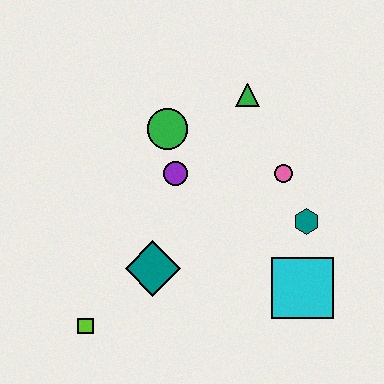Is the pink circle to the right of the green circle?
Yes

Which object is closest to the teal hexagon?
The pink circle is closest to the teal hexagon.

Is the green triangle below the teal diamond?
No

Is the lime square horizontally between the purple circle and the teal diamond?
No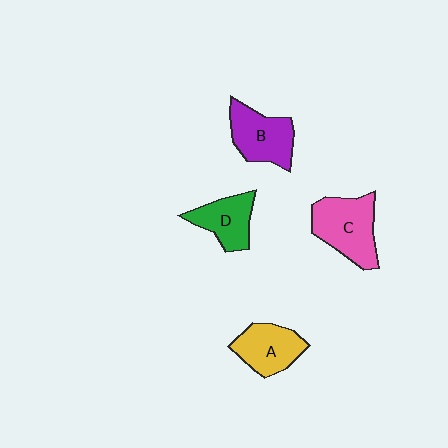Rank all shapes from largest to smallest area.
From largest to smallest: C (pink), B (purple), A (yellow), D (green).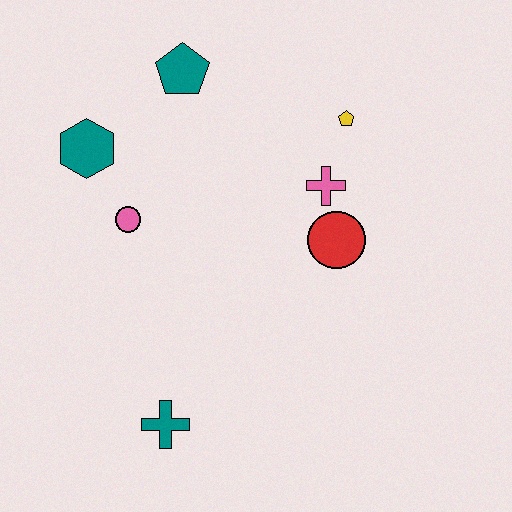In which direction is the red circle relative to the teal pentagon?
The red circle is below the teal pentagon.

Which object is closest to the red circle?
The pink cross is closest to the red circle.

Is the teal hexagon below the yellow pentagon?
Yes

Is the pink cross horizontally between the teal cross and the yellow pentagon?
Yes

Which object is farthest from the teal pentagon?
The teal cross is farthest from the teal pentagon.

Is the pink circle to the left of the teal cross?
Yes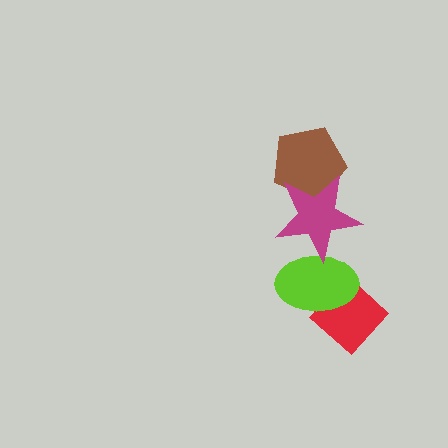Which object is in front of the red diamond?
The lime ellipse is in front of the red diamond.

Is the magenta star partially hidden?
No, no other shape covers it.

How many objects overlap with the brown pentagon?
1 object overlaps with the brown pentagon.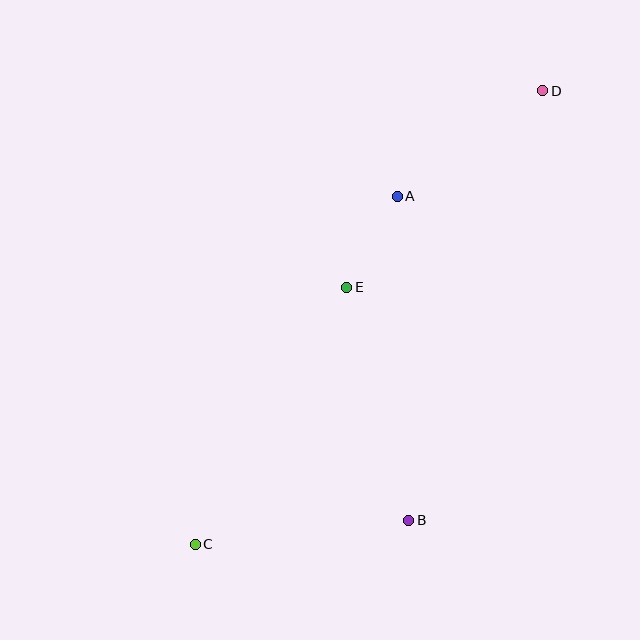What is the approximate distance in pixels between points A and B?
The distance between A and B is approximately 324 pixels.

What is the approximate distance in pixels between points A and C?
The distance between A and C is approximately 402 pixels.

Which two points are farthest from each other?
Points C and D are farthest from each other.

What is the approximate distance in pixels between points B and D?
The distance between B and D is approximately 450 pixels.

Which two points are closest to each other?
Points A and E are closest to each other.